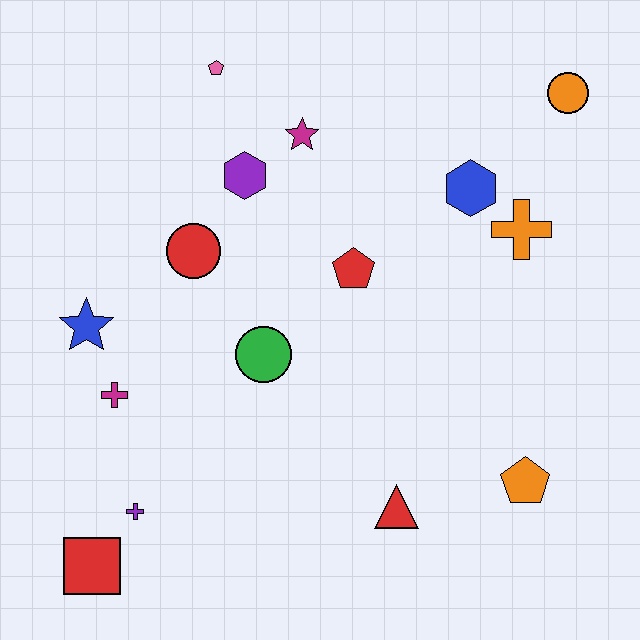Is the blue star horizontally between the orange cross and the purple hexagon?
No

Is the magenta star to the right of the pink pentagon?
Yes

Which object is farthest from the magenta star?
The red square is farthest from the magenta star.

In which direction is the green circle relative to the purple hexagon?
The green circle is below the purple hexagon.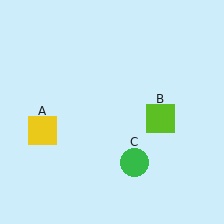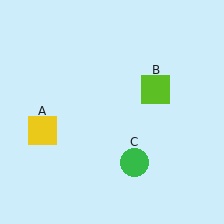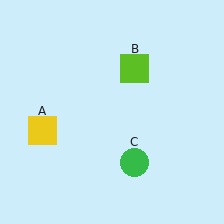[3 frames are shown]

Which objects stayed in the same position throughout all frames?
Yellow square (object A) and green circle (object C) remained stationary.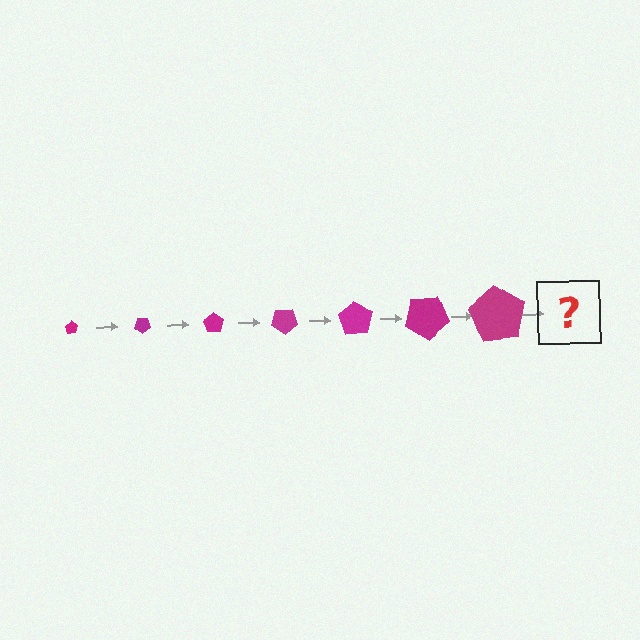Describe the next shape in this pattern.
It should be a pentagon, larger than the previous one and rotated 245 degrees from the start.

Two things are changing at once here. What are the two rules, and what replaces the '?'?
The two rules are that the pentagon grows larger each step and it rotates 35 degrees each step. The '?' should be a pentagon, larger than the previous one and rotated 245 degrees from the start.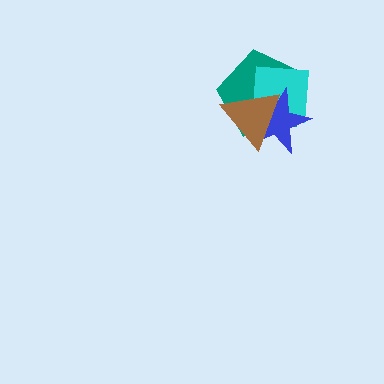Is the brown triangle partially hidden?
No, no other shape covers it.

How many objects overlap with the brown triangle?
3 objects overlap with the brown triangle.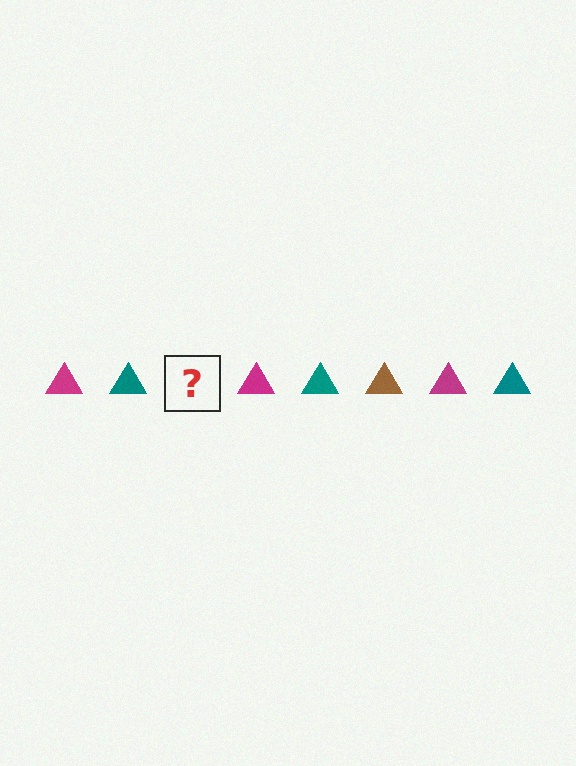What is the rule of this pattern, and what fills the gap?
The rule is that the pattern cycles through magenta, teal, brown triangles. The gap should be filled with a brown triangle.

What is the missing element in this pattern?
The missing element is a brown triangle.